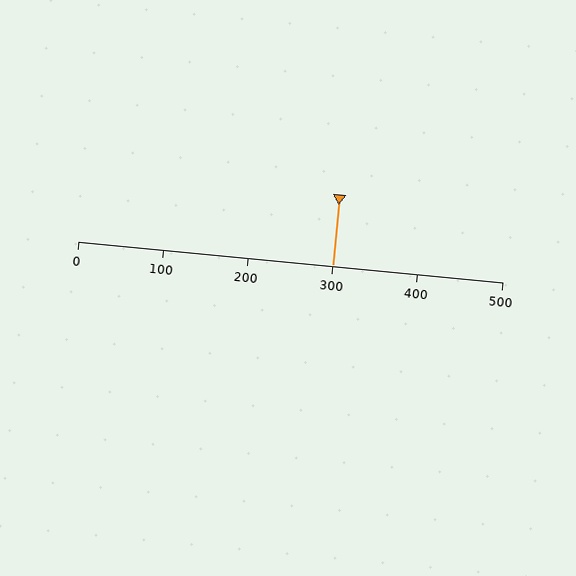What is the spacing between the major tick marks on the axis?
The major ticks are spaced 100 apart.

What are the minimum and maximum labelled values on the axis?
The axis runs from 0 to 500.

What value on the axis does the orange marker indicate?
The marker indicates approximately 300.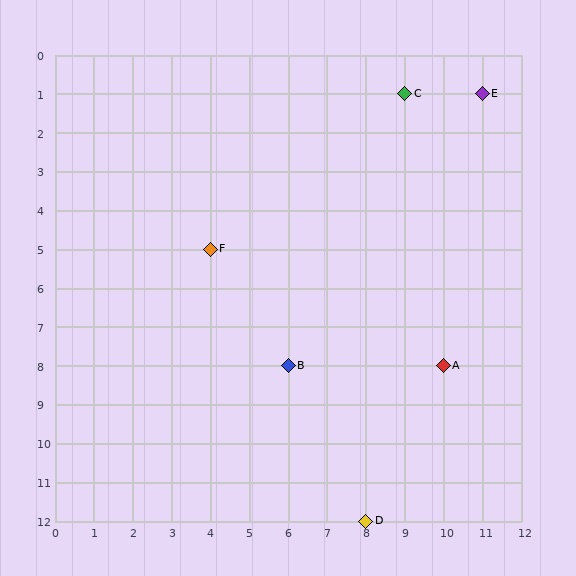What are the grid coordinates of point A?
Point A is at grid coordinates (10, 8).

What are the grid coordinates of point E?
Point E is at grid coordinates (11, 1).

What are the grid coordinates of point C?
Point C is at grid coordinates (9, 1).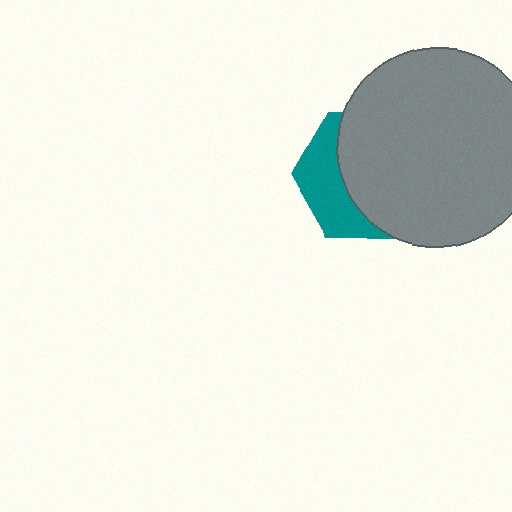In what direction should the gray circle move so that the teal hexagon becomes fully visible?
The gray circle should move right. That is the shortest direction to clear the overlap and leave the teal hexagon fully visible.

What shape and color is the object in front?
The object in front is a gray circle.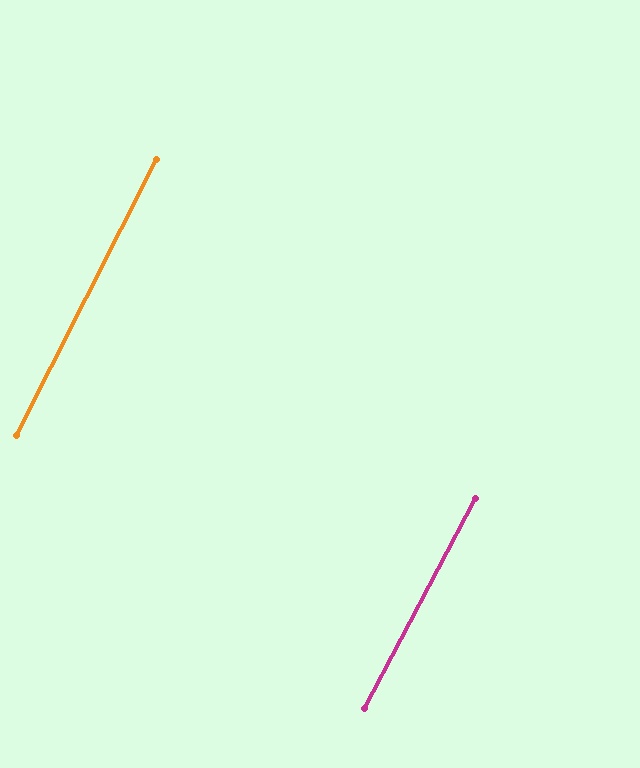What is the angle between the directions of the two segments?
Approximately 1 degree.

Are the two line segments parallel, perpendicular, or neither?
Parallel — their directions differ by only 1.0°.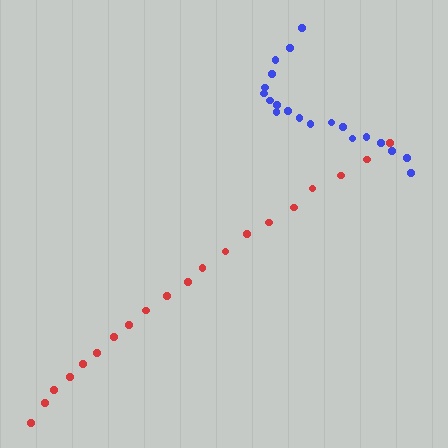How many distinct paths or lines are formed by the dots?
There are 2 distinct paths.